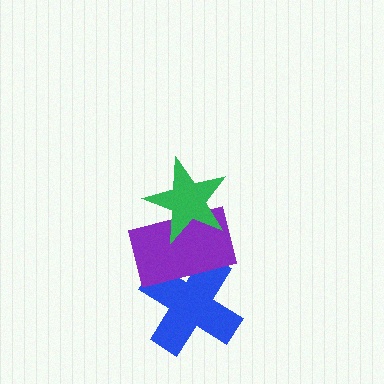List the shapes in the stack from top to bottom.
From top to bottom: the green star, the purple rectangle, the blue cross.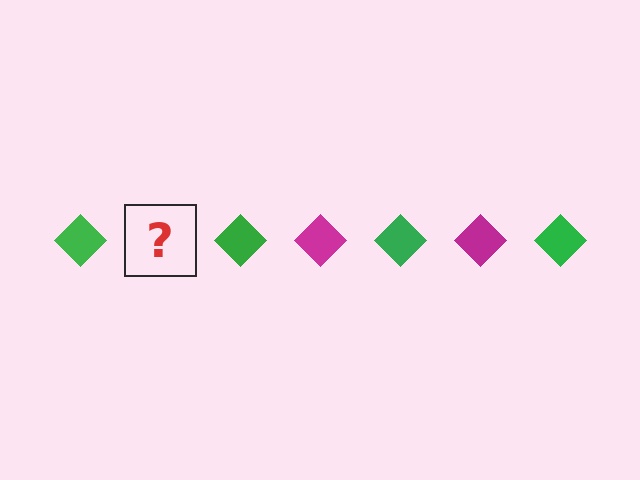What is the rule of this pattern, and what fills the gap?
The rule is that the pattern cycles through green, magenta diamonds. The gap should be filled with a magenta diamond.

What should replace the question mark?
The question mark should be replaced with a magenta diamond.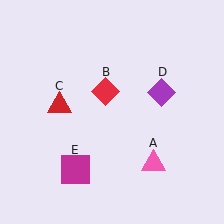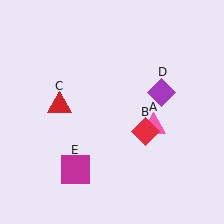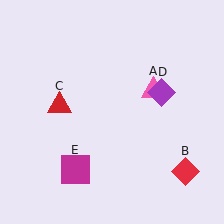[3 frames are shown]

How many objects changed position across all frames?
2 objects changed position: pink triangle (object A), red diamond (object B).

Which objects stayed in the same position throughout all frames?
Red triangle (object C) and purple diamond (object D) and magenta square (object E) remained stationary.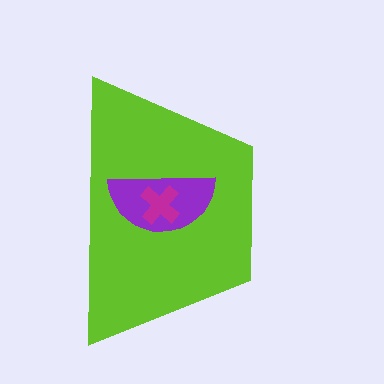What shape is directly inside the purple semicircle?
The magenta cross.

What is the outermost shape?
The lime trapezoid.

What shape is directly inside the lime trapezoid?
The purple semicircle.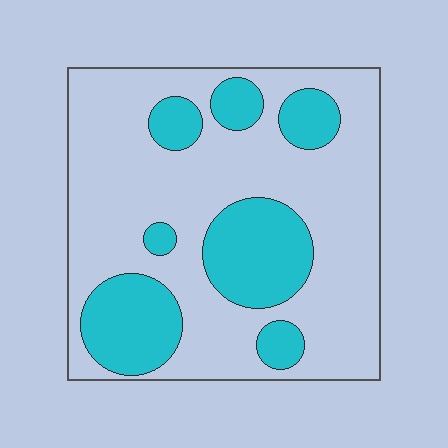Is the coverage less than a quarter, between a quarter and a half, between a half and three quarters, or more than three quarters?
Between a quarter and a half.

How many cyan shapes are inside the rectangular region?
7.